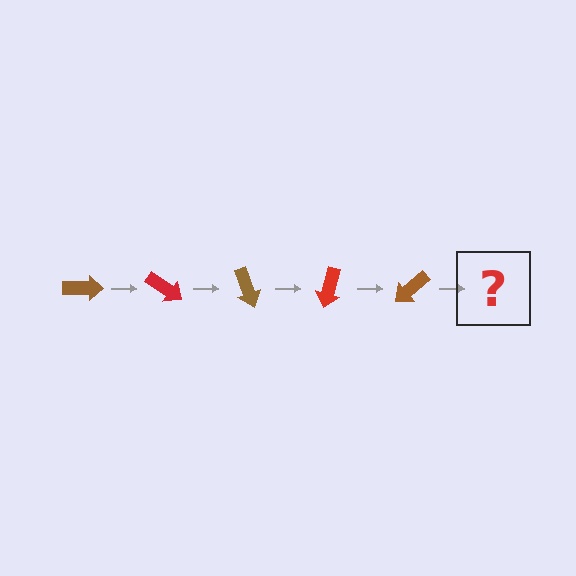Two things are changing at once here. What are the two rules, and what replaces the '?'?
The two rules are that it rotates 35 degrees each step and the color cycles through brown and red. The '?' should be a red arrow, rotated 175 degrees from the start.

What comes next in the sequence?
The next element should be a red arrow, rotated 175 degrees from the start.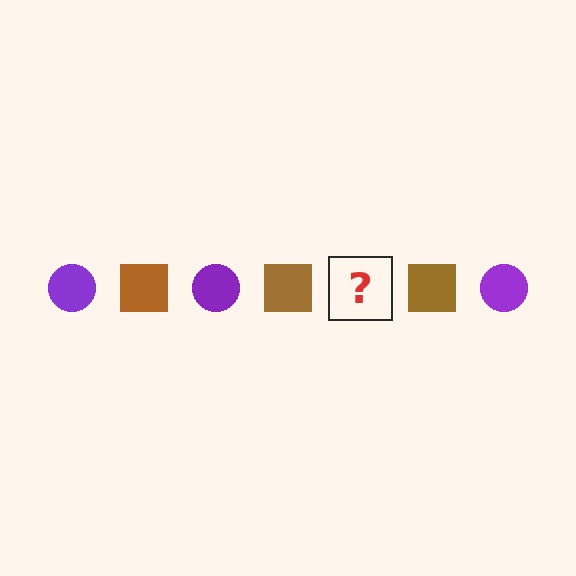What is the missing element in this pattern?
The missing element is a purple circle.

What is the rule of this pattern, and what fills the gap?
The rule is that the pattern alternates between purple circle and brown square. The gap should be filled with a purple circle.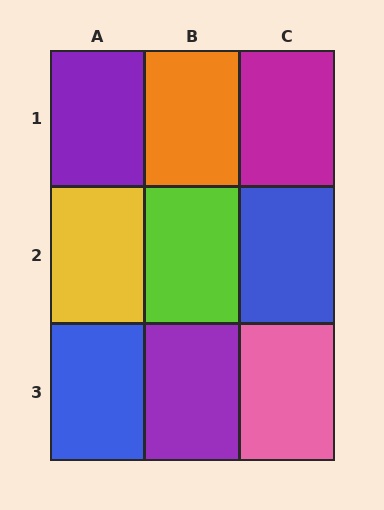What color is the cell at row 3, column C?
Pink.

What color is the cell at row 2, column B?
Lime.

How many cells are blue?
2 cells are blue.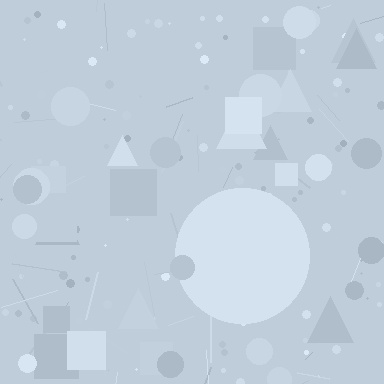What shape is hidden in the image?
A circle is hidden in the image.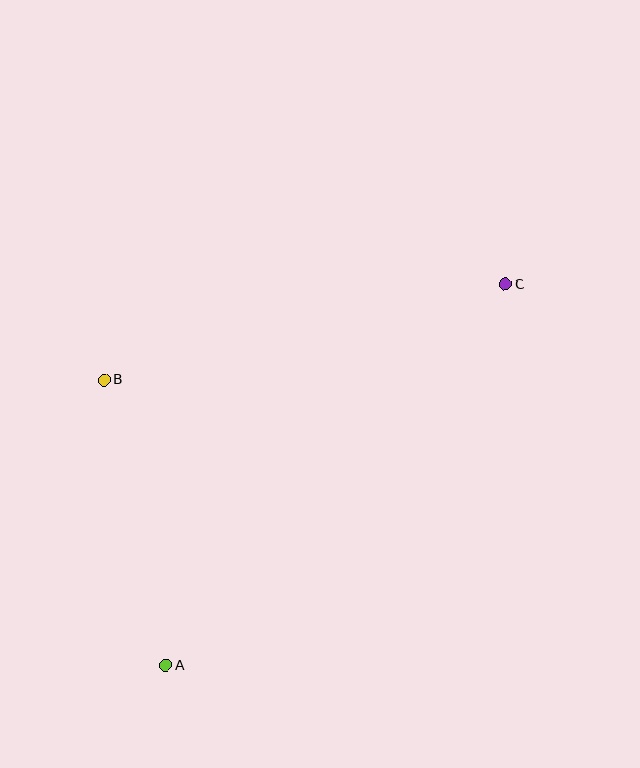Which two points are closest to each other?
Points A and B are closest to each other.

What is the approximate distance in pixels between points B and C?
The distance between B and C is approximately 413 pixels.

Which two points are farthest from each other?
Points A and C are farthest from each other.